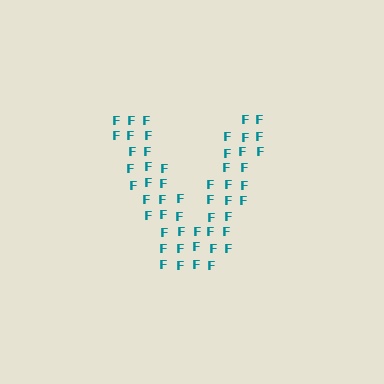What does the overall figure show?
The overall figure shows the letter V.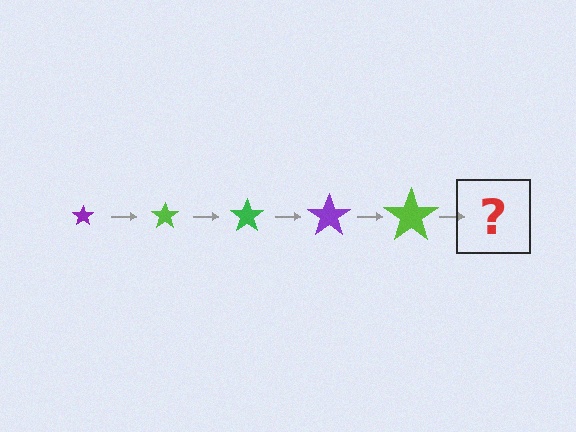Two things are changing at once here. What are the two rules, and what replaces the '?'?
The two rules are that the star grows larger each step and the color cycles through purple, lime, and green. The '?' should be a green star, larger than the previous one.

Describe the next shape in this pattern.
It should be a green star, larger than the previous one.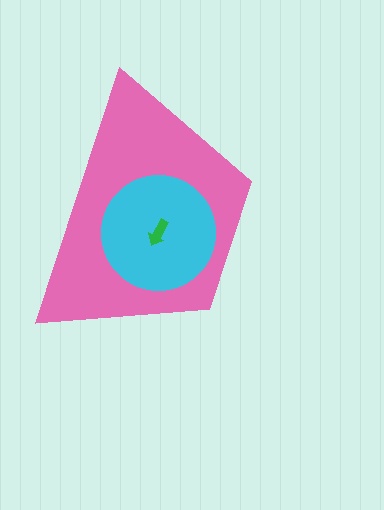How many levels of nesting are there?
3.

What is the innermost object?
The green arrow.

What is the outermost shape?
The pink trapezoid.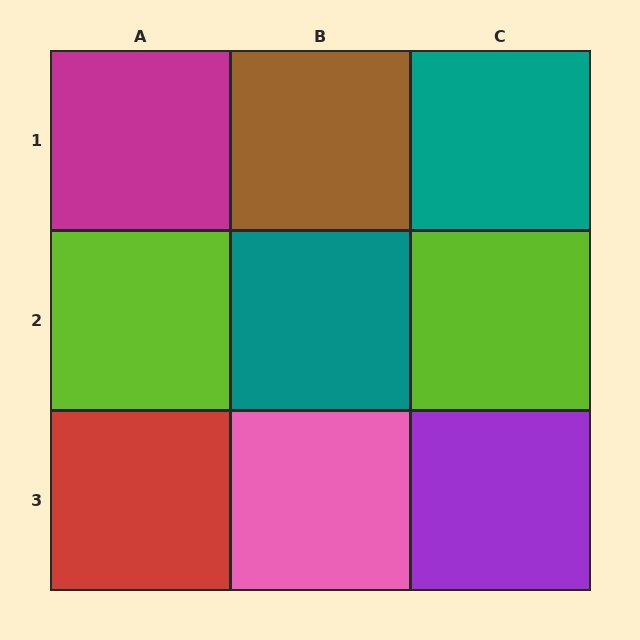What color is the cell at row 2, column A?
Lime.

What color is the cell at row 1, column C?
Teal.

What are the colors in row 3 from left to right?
Red, pink, purple.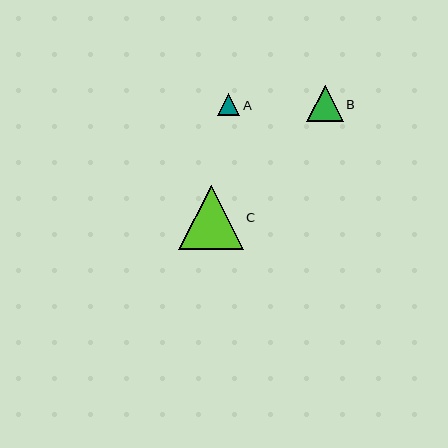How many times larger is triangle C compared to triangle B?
Triangle C is approximately 1.8 times the size of triangle B.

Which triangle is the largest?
Triangle C is the largest with a size of approximately 65 pixels.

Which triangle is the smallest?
Triangle A is the smallest with a size of approximately 22 pixels.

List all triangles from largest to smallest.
From largest to smallest: C, B, A.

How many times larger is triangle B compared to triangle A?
Triangle B is approximately 1.6 times the size of triangle A.